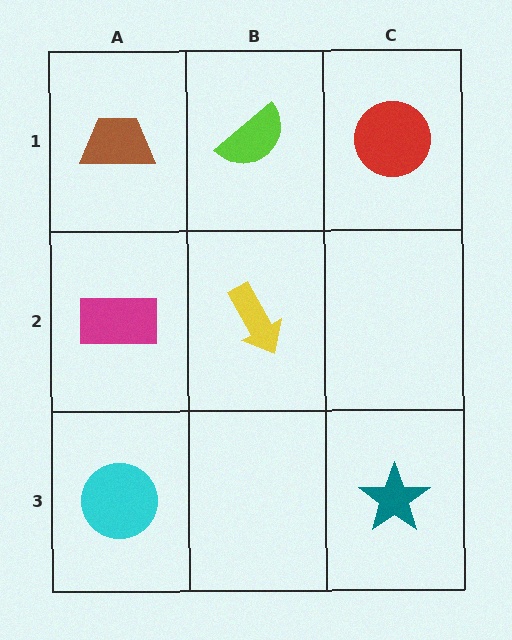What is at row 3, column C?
A teal star.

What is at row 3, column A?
A cyan circle.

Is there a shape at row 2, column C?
No, that cell is empty.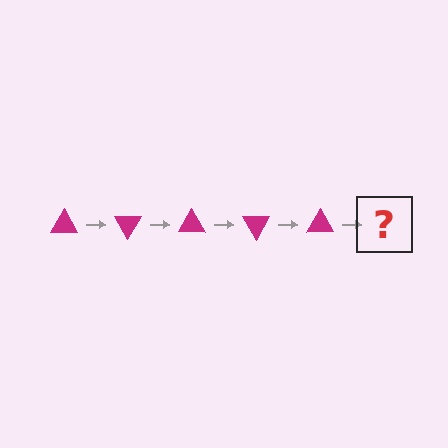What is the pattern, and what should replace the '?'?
The pattern is that the triangle rotates 60 degrees each step. The '?' should be a magenta triangle rotated 300 degrees.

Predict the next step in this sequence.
The next step is a magenta triangle rotated 300 degrees.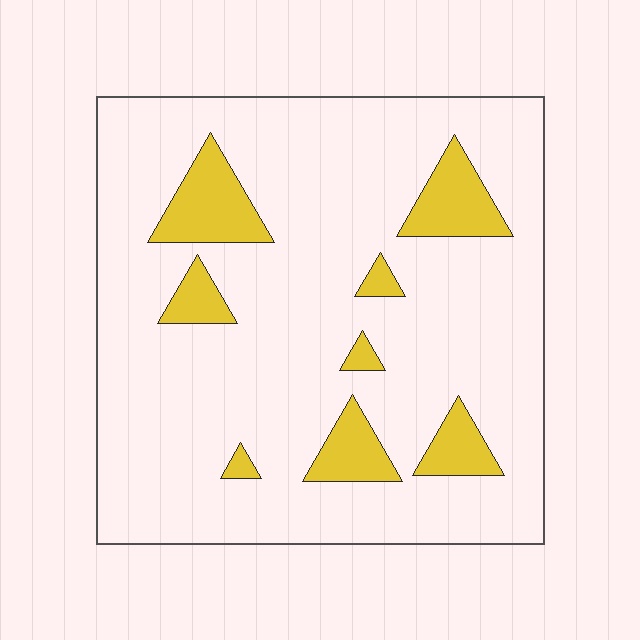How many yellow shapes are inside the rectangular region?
8.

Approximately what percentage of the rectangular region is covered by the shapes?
Approximately 15%.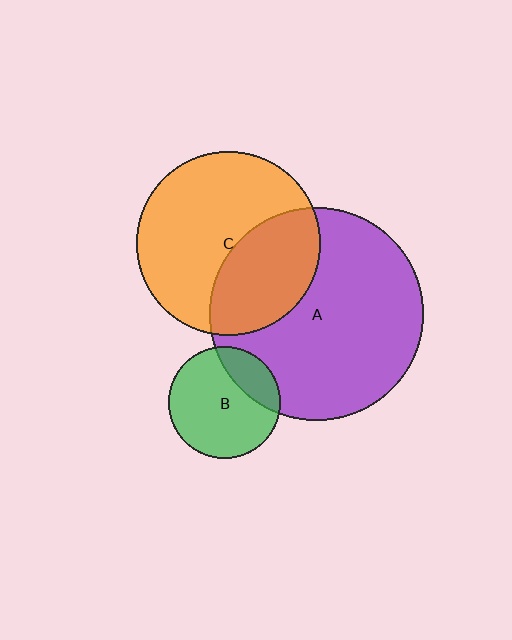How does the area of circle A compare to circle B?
Approximately 3.6 times.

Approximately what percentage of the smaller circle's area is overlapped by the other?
Approximately 25%.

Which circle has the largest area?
Circle A (purple).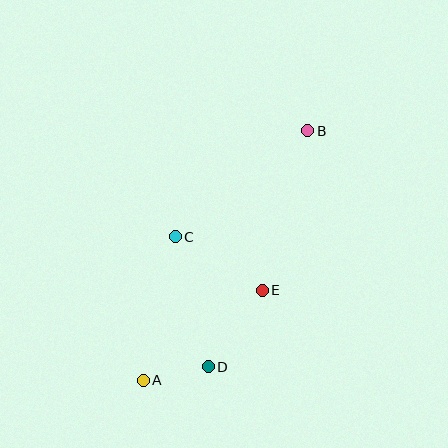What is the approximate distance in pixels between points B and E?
The distance between B and E is approximately 166 pixels.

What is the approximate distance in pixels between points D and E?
The distance between D and E is approximately 94 pixels.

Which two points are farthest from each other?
Points A and B are farthest from each other.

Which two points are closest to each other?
Points A and D are closest to each other.